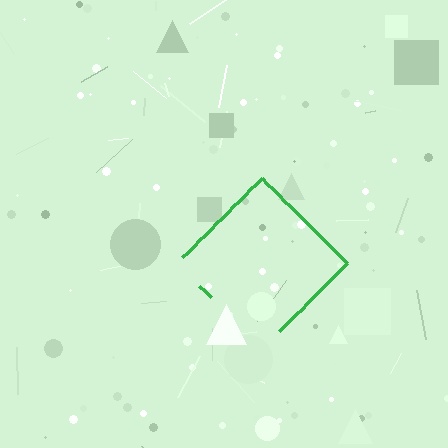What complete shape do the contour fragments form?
The contour fragments form a diamond.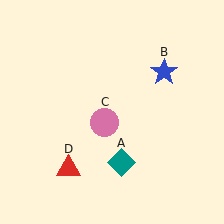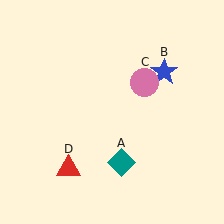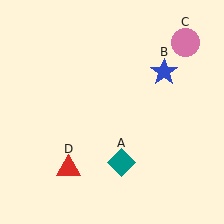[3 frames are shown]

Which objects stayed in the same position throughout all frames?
Teal diamond (object A) and blue star (object B) and red triangle (object D) remained stationary.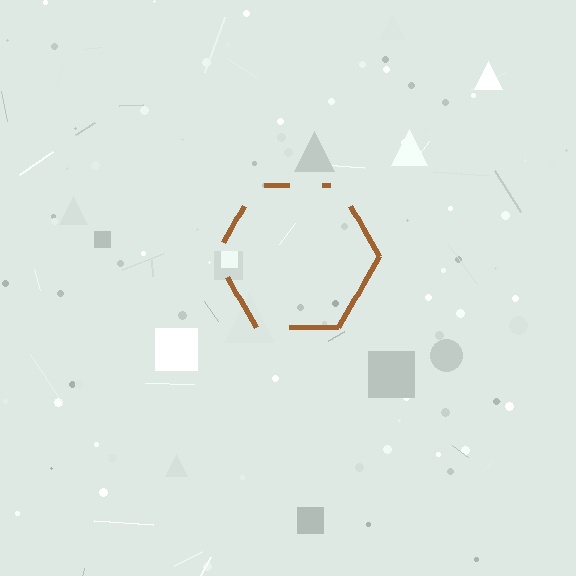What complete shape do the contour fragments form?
The contour fragments form a hexagon.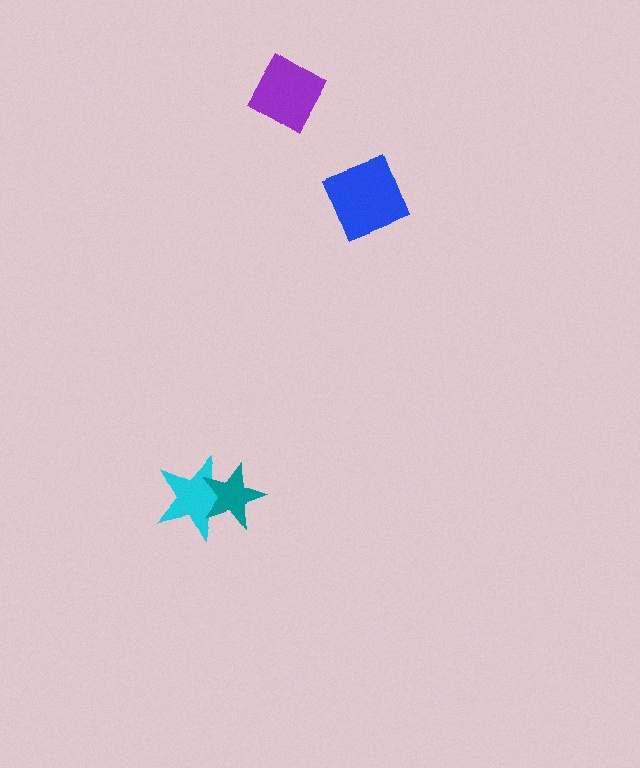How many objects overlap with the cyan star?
1 object overlaps with the cyan star.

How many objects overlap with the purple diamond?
0 objects overlap with the purple diamond.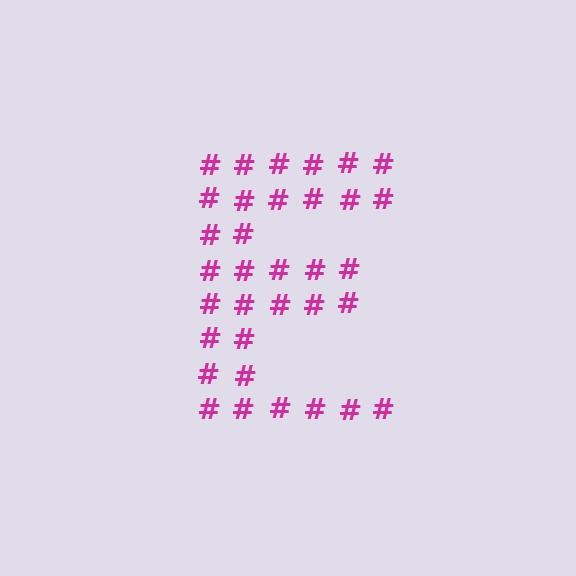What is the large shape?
The large shape is the letter E.